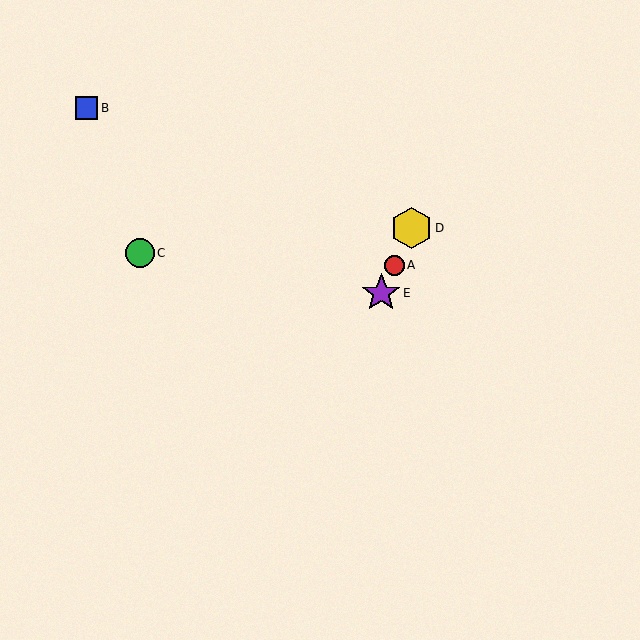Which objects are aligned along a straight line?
Objects A, D, E are aligned along a straight line.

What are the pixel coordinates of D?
Object D is at (412, 228).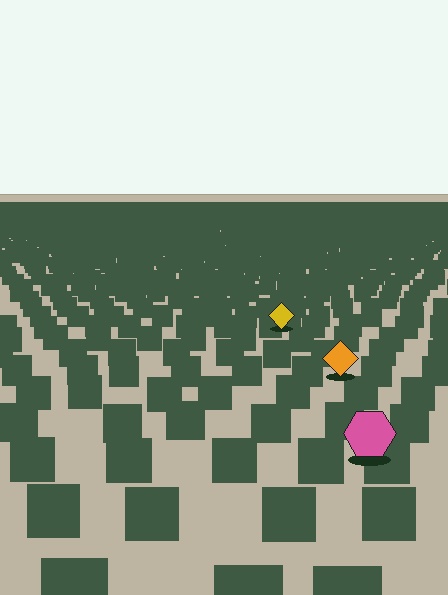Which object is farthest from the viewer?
The yellow diamond is farthest from the viewer. It appears smaller and the ground texture around it is denser.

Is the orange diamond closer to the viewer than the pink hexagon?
No. The pink hexagon is closer — you can tell from the texture gradient: the ground texture is coarser near it.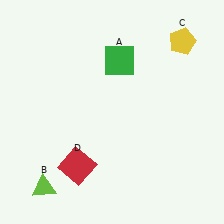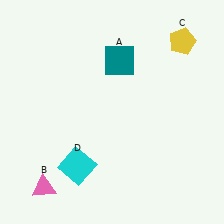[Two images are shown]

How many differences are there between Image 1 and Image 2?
There are 3 differences between the two images.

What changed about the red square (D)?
In Image 1, D is red. In Image 2, it changed to cyan.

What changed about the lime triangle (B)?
In Image 1, B is lime. In Image 2, it changed to pink.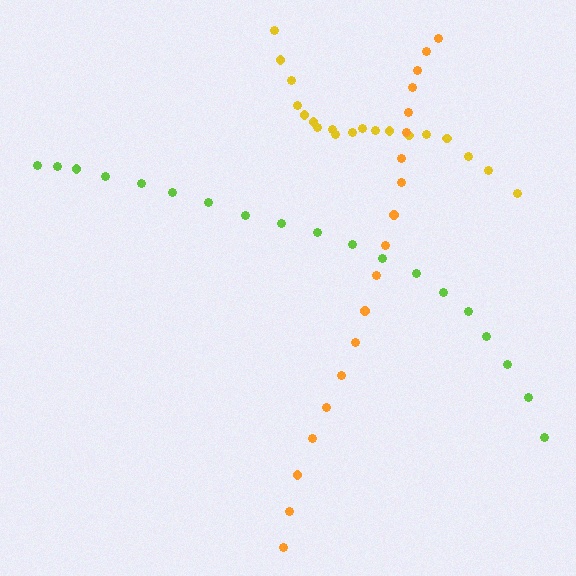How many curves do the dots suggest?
There are 3 distinct paths.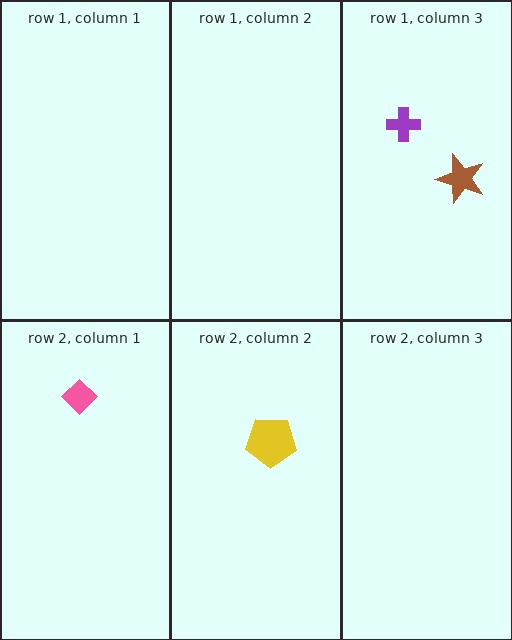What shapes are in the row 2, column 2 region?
The yellow pentagon.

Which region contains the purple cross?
The row 1, column 3 region.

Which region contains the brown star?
The row 1, column 3 region.